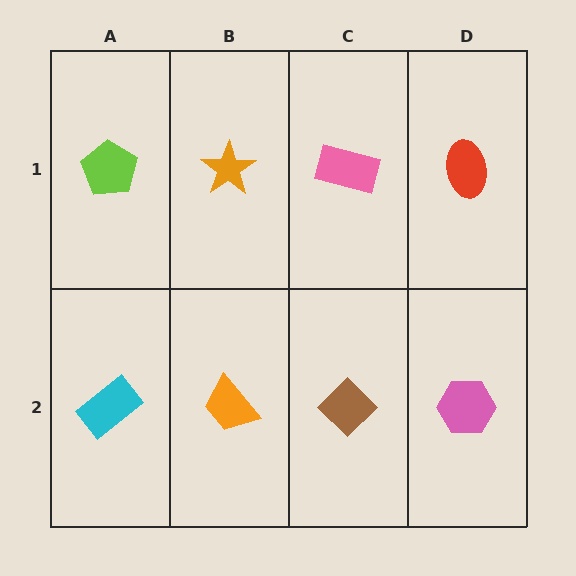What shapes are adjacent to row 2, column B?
An orange star (row 1, column B), a cyan rectangle (row 2, column A), a brown diamond (row 2, column C).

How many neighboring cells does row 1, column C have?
3.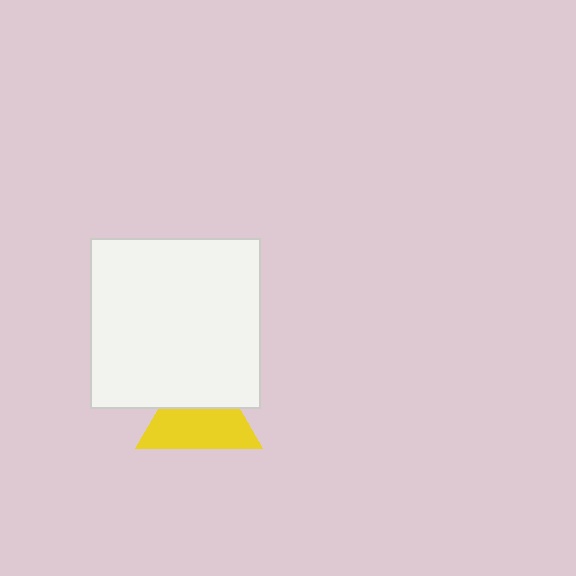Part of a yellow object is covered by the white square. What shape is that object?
It is a triangle.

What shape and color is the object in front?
The object in front is a white square.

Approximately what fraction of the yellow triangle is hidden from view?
Roughly 41% of the yellow triangle is hidden behind the white square.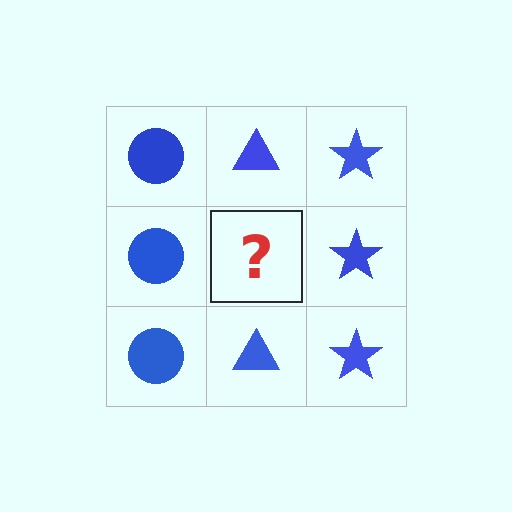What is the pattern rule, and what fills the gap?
The rule is that each column has a consistent shape. The gap should be filled with a blue triangle.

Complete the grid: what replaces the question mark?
The question mark should be replaced with a blue triangle.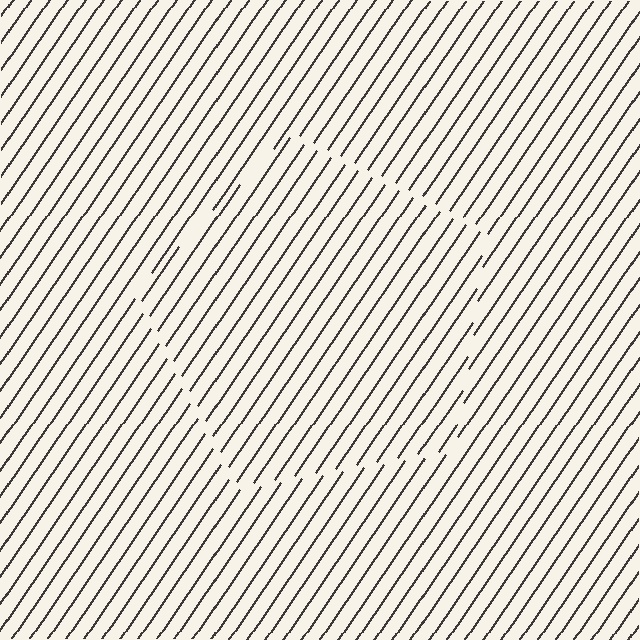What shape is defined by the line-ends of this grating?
An illusory pentagon. The interior of the shape contains the same grating, shifted by half a period — the contour is defined by the phase discontinuity where line-ends from the inner and outer gratings abut.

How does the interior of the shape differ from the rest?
The interior of the shape contains the same grating, shifted by half a period — the contour is defined by the phase discontinuity where line-ends from the inner and outer gratings abut.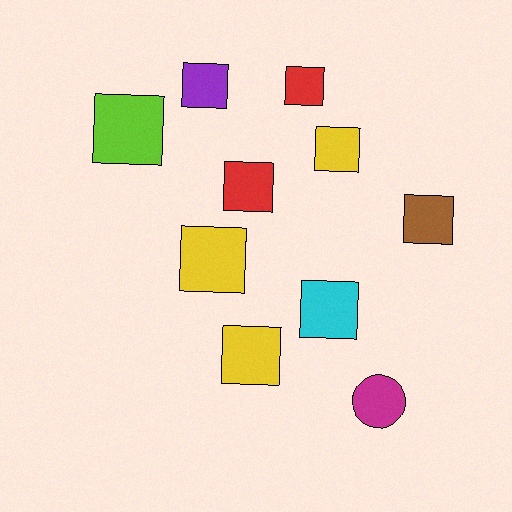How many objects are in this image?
There are 10 objects.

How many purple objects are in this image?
There is 1 purple object.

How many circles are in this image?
There is 1 circle.